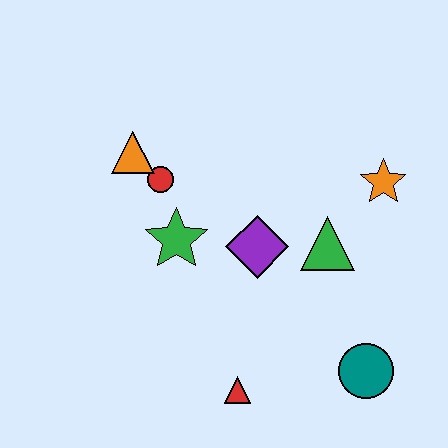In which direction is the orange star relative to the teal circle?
The orange star is above the teal circle.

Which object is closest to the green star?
The red circle is closest to the green star.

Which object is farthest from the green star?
The teal circle is farthest from the green star.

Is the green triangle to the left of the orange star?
Yes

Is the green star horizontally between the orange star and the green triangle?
No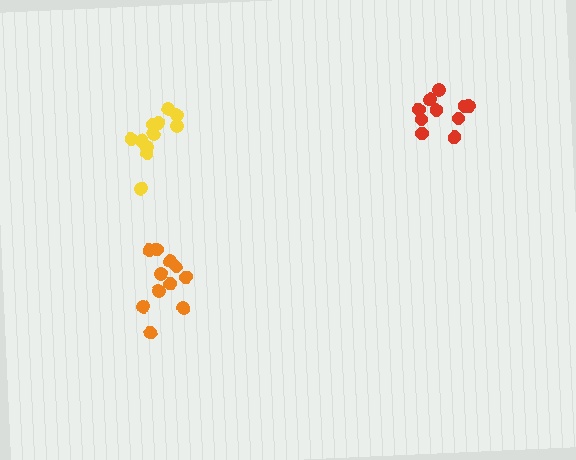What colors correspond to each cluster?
The clusters are colored: yellow, red, orange.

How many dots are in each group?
Group 1: 11 dots, Group 2: 10 dots, Group 3: 11 dots (32 total).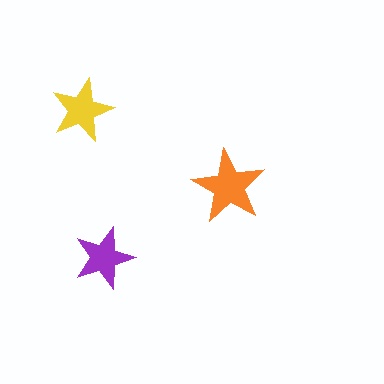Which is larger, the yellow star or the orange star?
The orange one.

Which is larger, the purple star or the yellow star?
The yellow one.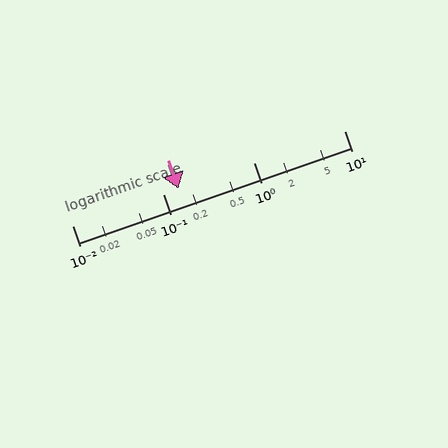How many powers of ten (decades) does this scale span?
The scale spans 3 decades, from 0.01 to 10.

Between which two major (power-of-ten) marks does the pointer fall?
The pointer is between 0.1 and 1.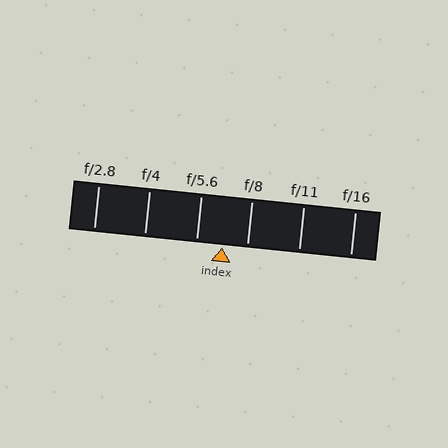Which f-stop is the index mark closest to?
The index mark is closest to f/8.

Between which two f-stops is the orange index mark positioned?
The index mark is between f/5.6 and f/8.